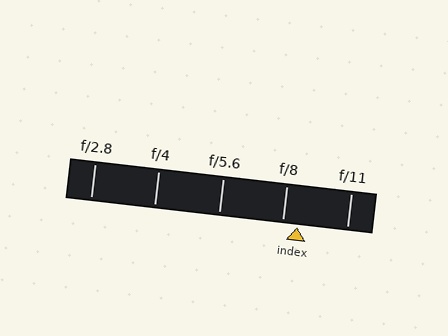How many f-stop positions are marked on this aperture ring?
There are 5 f-stop positions marked.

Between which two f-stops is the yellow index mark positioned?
The index mark is between f/8 and f/11.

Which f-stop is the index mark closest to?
The index mark is closest to f/8.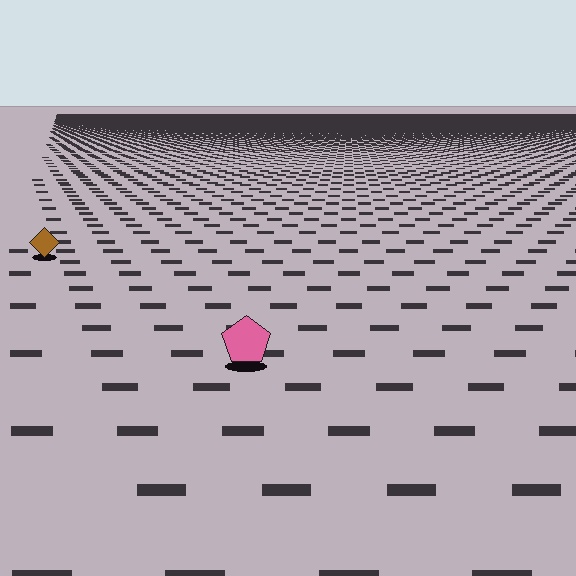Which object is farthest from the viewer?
The brown diamond is farthest from the viewer. It appears smaller and the ground texture around it is denser.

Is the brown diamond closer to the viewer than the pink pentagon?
No. The pink pentagon is closer — you can tell from the texture gradient: the ground texture is coarser near it.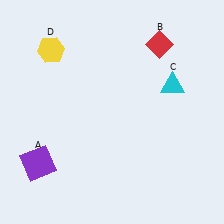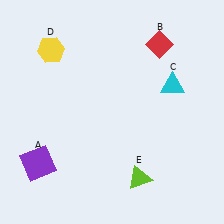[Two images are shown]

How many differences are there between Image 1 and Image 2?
There is 1 difference between the two images.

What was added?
A lime triangle (E) was added in Image 2.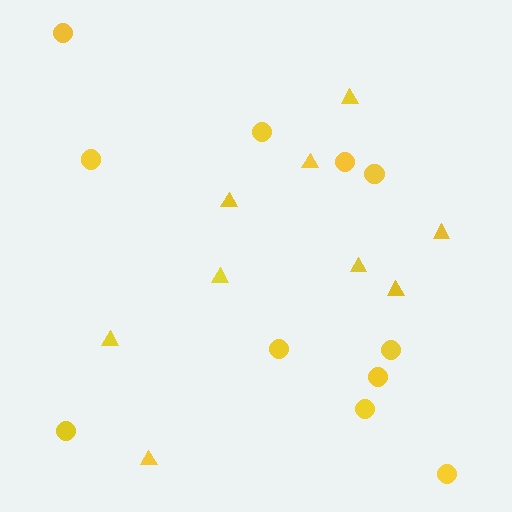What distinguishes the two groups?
There are 2 groups: one group of circles (11) and one group of triangles (9).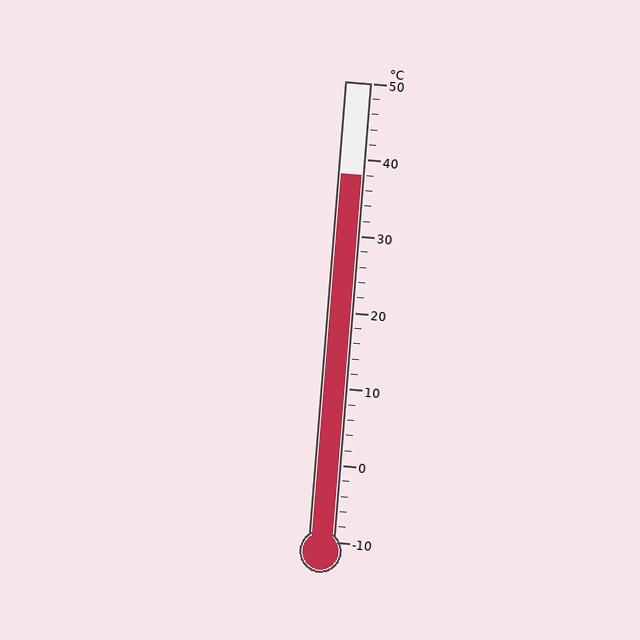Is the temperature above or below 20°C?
The temperature is above 20°C.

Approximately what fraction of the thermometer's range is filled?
The thermometer is filled to approximately 80% of its range.